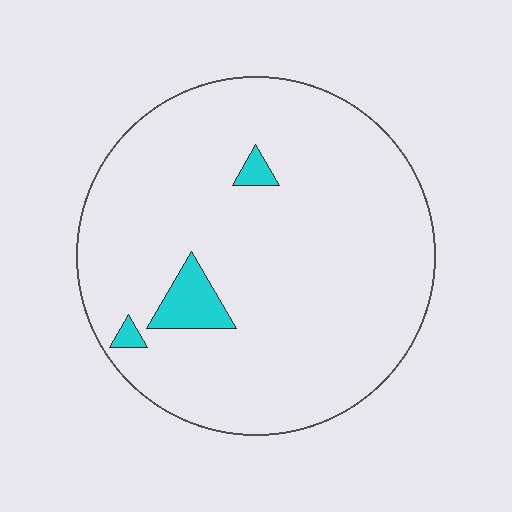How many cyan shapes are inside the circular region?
3.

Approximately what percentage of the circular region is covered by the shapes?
Approximately 5%.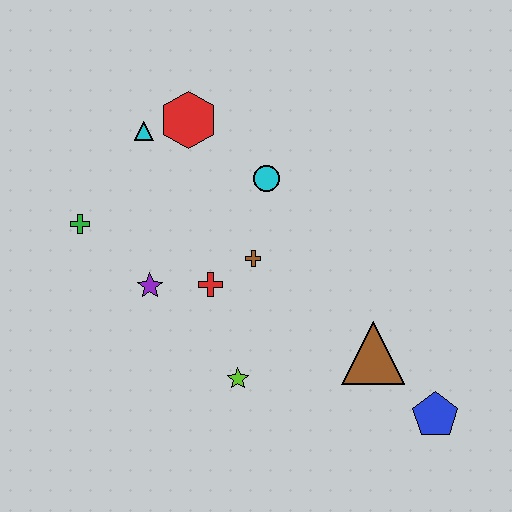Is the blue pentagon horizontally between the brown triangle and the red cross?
No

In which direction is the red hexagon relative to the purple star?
The red hexagon is above the purple star.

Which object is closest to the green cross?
The purple star is closest to the green cross.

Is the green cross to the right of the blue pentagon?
No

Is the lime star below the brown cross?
Yes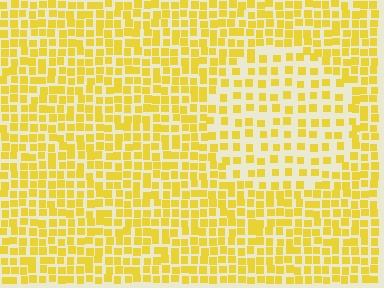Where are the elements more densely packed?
The elements are more densely packed outside the circle boundary.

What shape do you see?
I see a circle.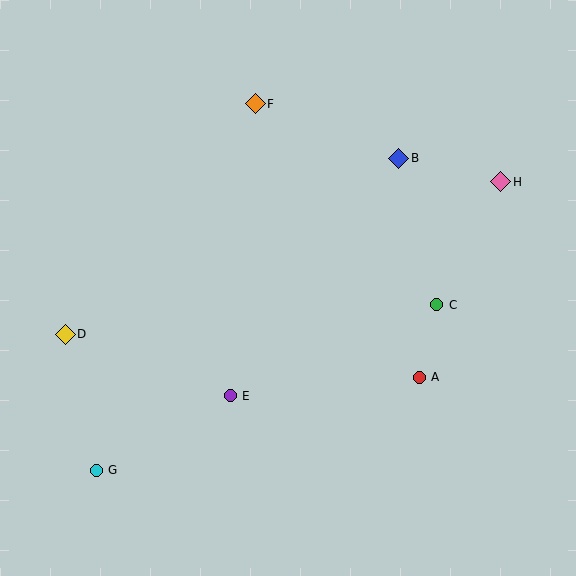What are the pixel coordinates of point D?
Point D is at (65, 334).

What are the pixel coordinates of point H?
Point H is at (501, 182).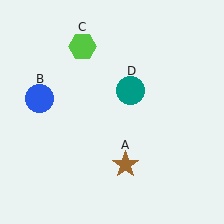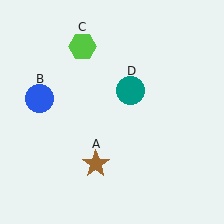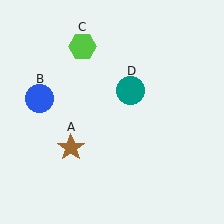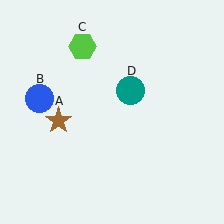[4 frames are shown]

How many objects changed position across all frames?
1 object changed position: brown star (object A).